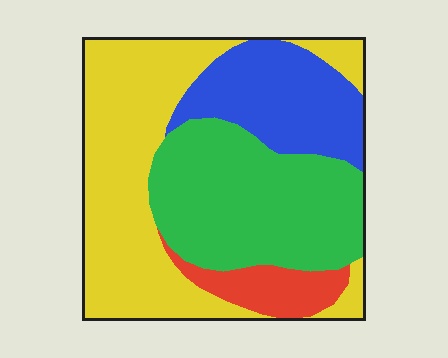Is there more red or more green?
Green.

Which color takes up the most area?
Yellow, at roughly 40%.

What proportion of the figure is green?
Green covers roughly 30% of the figure.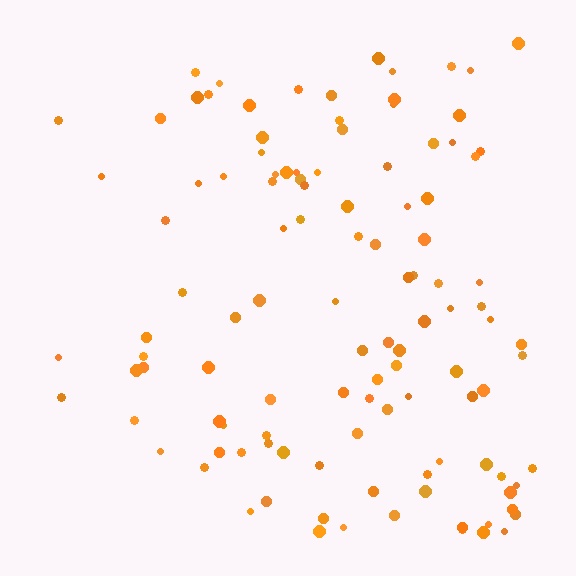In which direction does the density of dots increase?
From left to right, with the right side densest.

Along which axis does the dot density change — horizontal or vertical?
Horizontal.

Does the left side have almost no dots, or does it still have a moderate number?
Still a moderate number, just noticeably fewer than the right.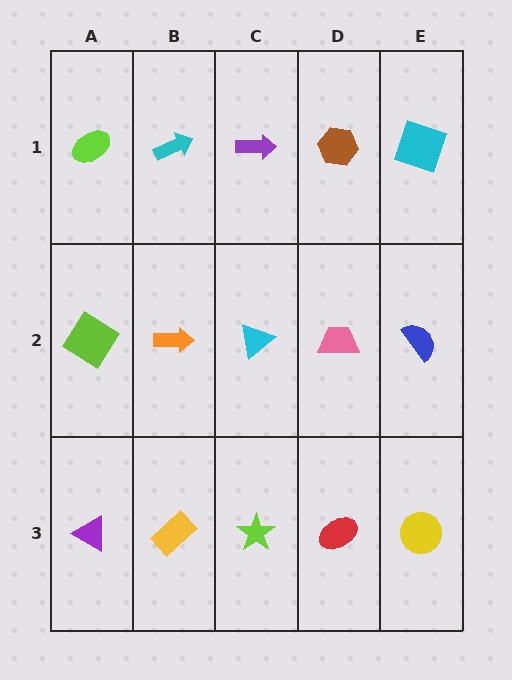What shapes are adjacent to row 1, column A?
A lime diamond (row 2, column A), a cyan arrow (row 1, column B).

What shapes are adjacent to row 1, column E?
A blue semicircle (row 2, column E), a brown hexagon (row 1, column D).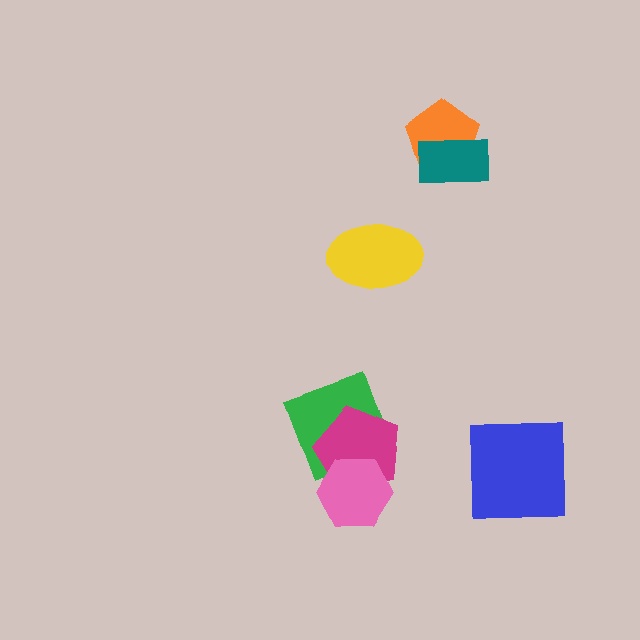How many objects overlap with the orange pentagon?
1 object overlaps with the orange pentagon.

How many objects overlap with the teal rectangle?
1 object overlaps with the teal rectangle.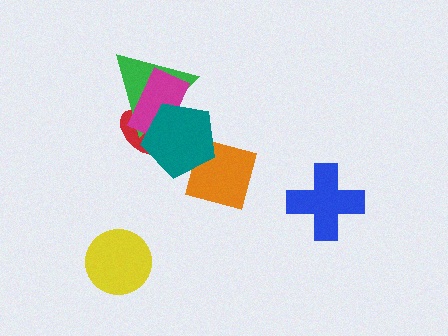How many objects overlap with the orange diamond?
1 object overlaps with the orange diamond.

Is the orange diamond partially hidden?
Yes, it is partially covered by another shape.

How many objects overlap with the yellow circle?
0 objects overlap with the yellow circle.